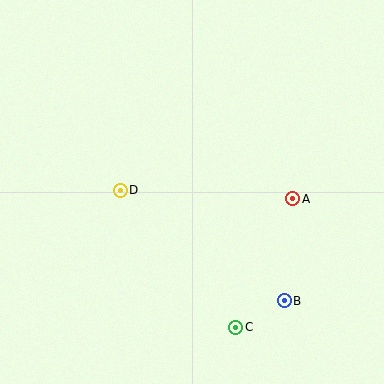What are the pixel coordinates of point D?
Point D is at (120, 190).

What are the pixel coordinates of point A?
Point A is at (293, 199).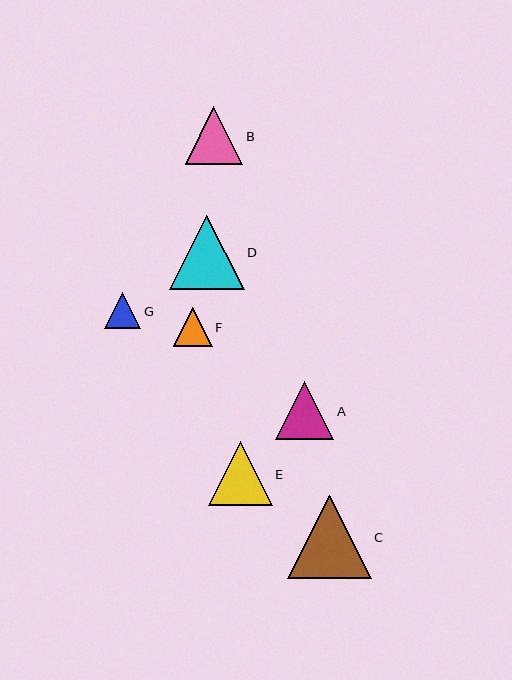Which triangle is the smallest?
Triangle G is the smallest with a size of approximately 36 pixels.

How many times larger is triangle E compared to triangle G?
Triangle E is approximately 1.8 times the size of triangle G.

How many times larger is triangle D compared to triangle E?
Triangle D is approximately 1.2 times the size of triangle E.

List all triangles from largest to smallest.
From largest to smallest: C, D, E, A, B, F, G.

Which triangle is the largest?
Triangle C is the largest with a size of approximately 84 pixels.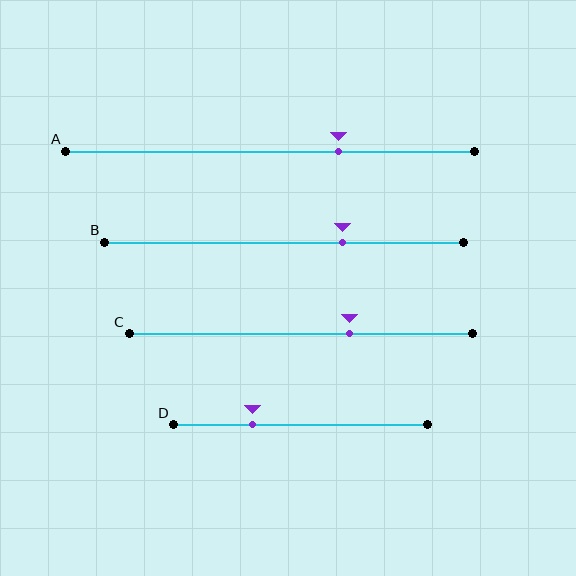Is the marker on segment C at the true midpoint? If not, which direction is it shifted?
No, the marker on segment C is shifted to the right by about 14% of the segment length.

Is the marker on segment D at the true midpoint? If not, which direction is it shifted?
No, the marker on segment D is shifted to the left by about 19% of the segment length.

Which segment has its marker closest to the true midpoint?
Segment C has its marker closest to the true midpoint.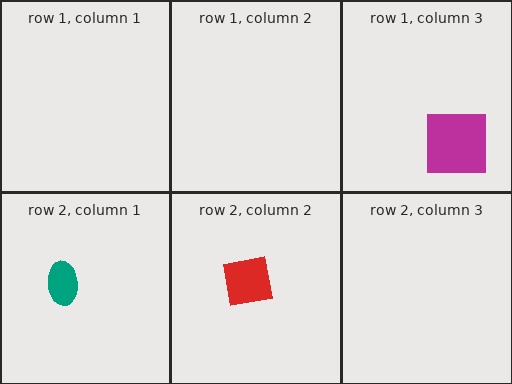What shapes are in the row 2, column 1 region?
The teal ellipse.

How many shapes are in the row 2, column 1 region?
1.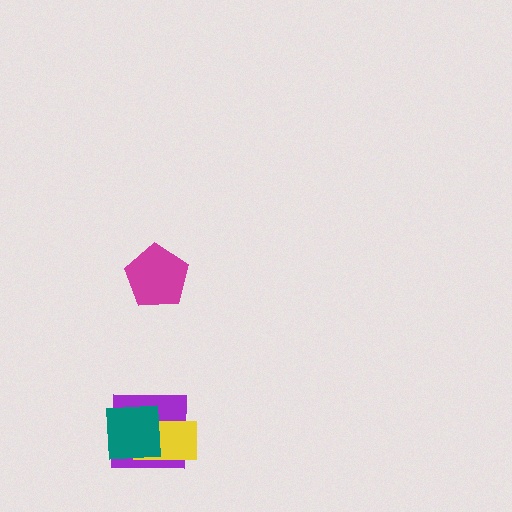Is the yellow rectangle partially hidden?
Yes, it is partially covered by another shape.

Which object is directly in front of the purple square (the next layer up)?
The yellow rectangle is directly in front of the purple square.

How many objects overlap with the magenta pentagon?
0 objects overlap with the magenta pentagon.